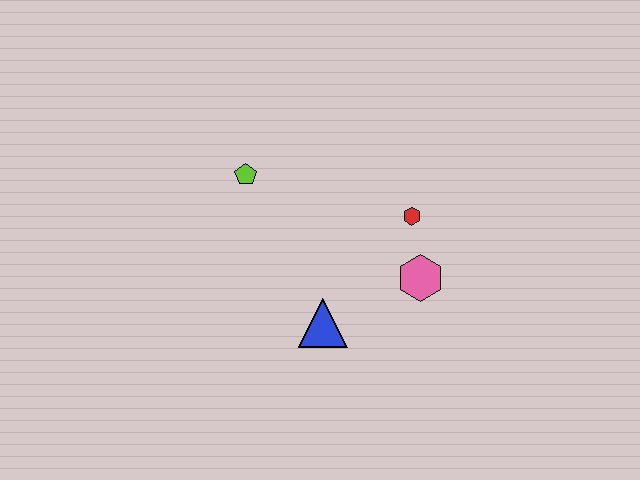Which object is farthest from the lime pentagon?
The pink hexagon is farthest from the lime pentagon.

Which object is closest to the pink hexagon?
The red hexagon is closest to the pink hexagon.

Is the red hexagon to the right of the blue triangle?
Yes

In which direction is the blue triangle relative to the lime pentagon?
The blue triangle is below the lime pentagon.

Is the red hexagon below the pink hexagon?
No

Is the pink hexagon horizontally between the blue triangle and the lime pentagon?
No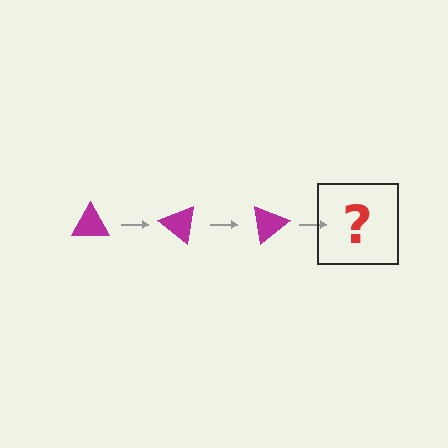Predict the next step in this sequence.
The next step is a magenta triangle rotated 120 degrees.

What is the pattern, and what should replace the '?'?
The pattern is that the triangle rotates 40 degrees each step. The '?' should be a magenta triangle rotated 120 degrees.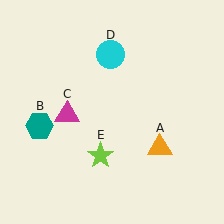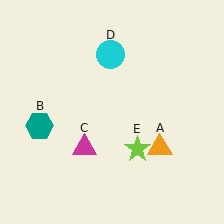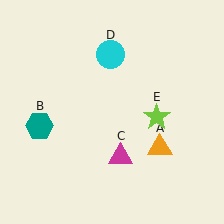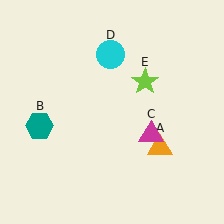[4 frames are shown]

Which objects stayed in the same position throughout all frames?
Orange triangle (object A) and teal hexagon (object B) and cyan circle (object D) remained stationary.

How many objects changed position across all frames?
2 objects changed position: magenta triangle (object C), lime star (object E).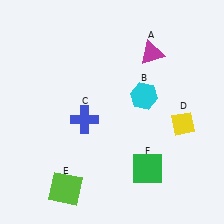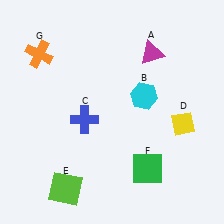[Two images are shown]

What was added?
An orange cross (G) was added in Image 2.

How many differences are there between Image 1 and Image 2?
There is 1 difference between the two images.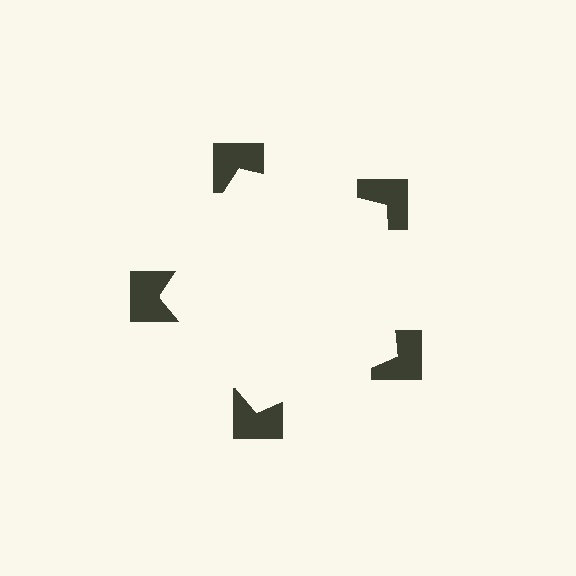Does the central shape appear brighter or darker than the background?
It typically appears slightly brighter than the background, even though no actual brightness change is drawn.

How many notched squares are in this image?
There are 5 — one at each vertex of the illusory pentagon.